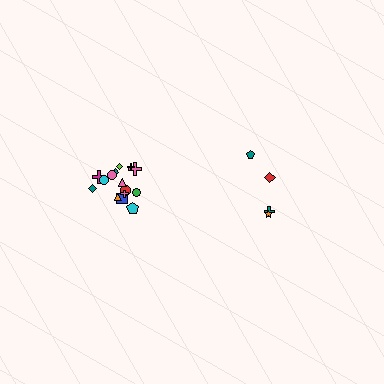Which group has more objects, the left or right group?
The left group.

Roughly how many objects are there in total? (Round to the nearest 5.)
Roughly 20 objects in total.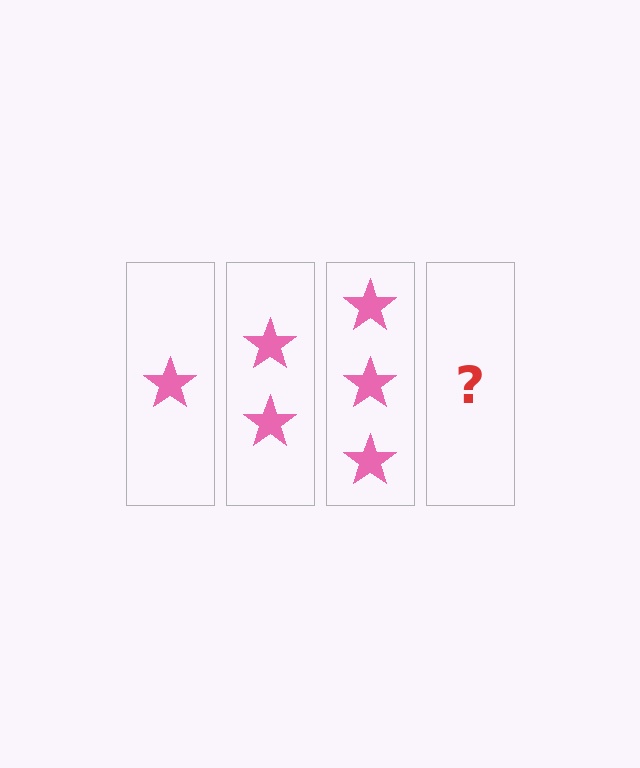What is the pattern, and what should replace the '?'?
The pattern is that each step adds one more star. The '?' should be 4 stars.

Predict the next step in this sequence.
The next step is 4 stars.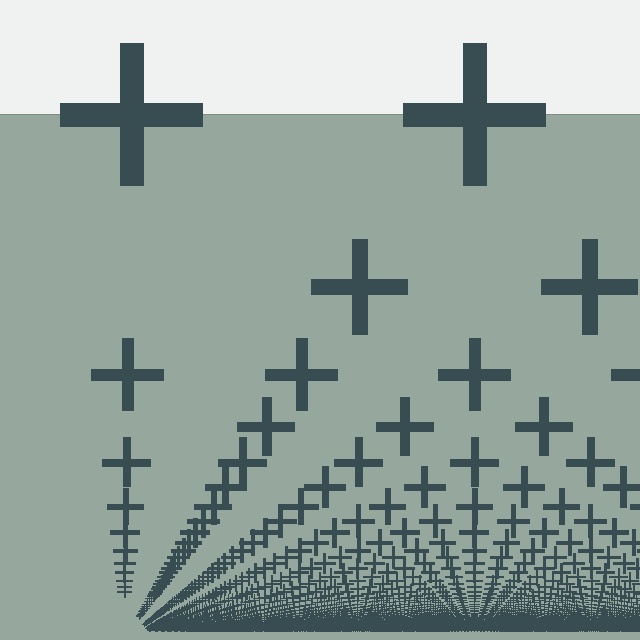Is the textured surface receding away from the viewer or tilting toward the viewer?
The surface appears to tilt toward the viewer. Texture elements get larger and sparser toward the top.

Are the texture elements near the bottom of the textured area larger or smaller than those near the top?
Smaller. The gradient is inverted — elements near the bottom are smaller and denser.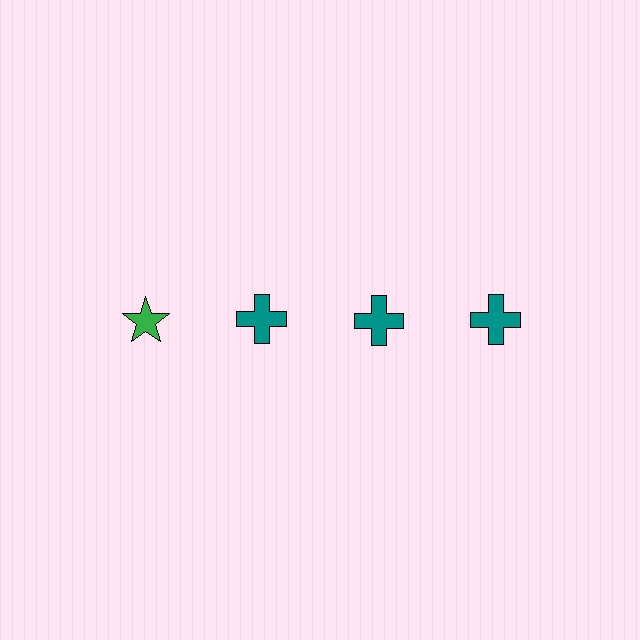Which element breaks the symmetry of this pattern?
The green star in the top row, leftmost column breaks the symmetry. All other shapes are teal crosses.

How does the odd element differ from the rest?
It differs in both color (green instead of teal) and shape (star instead of cross).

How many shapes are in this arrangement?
There are 4 shapes arranged in a grid pattern.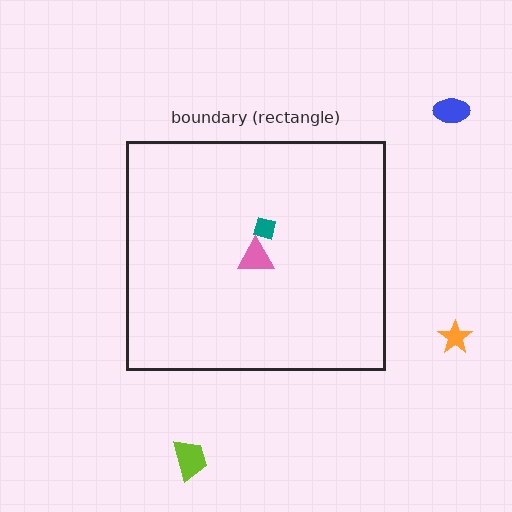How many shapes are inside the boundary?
2 inside, 3 outside.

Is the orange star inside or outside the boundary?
Outside.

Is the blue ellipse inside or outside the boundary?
Outside.